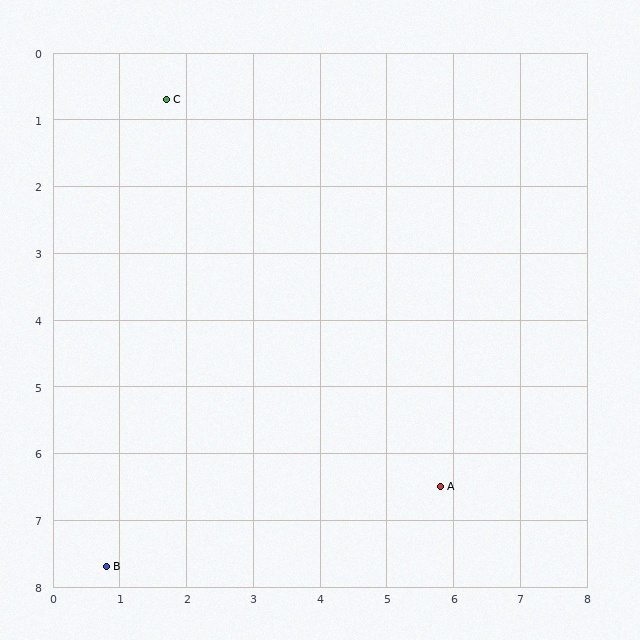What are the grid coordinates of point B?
Point B is at approximately (0.8, 7.7).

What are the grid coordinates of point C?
Point C is at approximately (1.7, 0.7).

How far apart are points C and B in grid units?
Points C and B are about 7.1 grid units apart.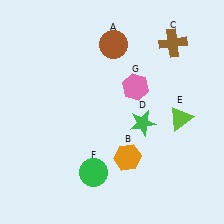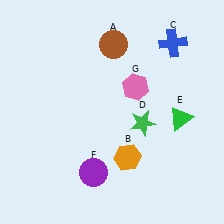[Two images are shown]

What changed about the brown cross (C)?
In Image 1, C is brown. In Image 2, it changed to blue.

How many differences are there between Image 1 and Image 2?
There are 3 differences between the two images.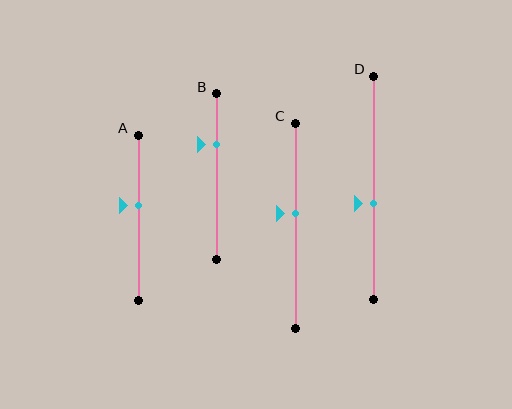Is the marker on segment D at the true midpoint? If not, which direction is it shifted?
No, the marker on segment D is shifted downward by about 7% of the segment length.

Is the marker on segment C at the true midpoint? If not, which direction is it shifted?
No, the marker on segment C is shifted upward by about 6% of the segment length.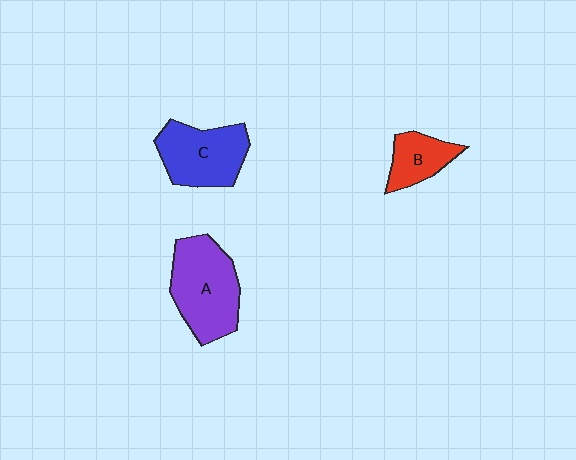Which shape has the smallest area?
Shape B (red).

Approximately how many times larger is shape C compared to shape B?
Approximately 1.7 times.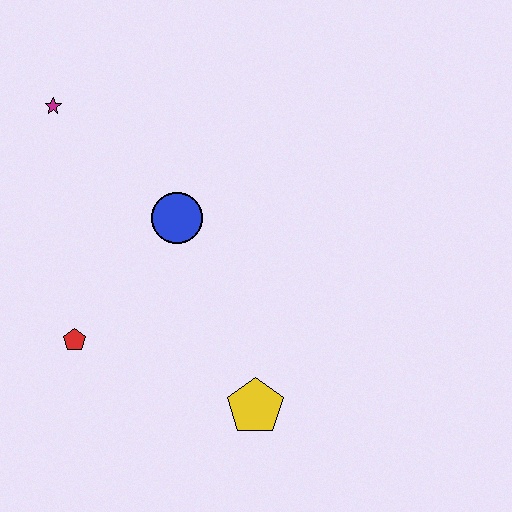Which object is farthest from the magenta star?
The yellow pentagon is farthest from the magenta star.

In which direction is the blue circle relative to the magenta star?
The blue circle is to the right of the magenta star.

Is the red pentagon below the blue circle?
Yes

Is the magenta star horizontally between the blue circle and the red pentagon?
No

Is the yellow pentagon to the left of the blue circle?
No